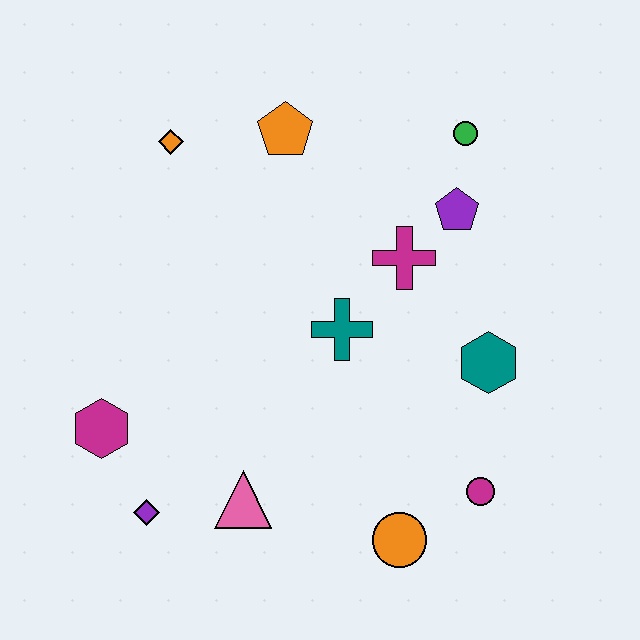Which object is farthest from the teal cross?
The purple diamond is farthest from the teal cross.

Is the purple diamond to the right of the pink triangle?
No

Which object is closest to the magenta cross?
The purple pentagon is closest to the magenta cross.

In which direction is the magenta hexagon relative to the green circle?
The magenta hexagon is to the left of the green circle.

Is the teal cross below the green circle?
Yes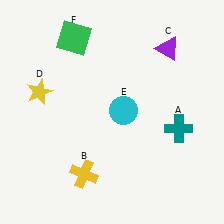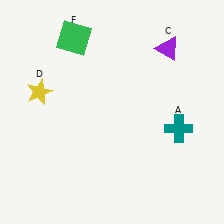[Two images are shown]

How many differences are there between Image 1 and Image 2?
There are 2 differences between the two images.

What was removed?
The cyan circle (E), the yellow cross (B) were removed in Image 2.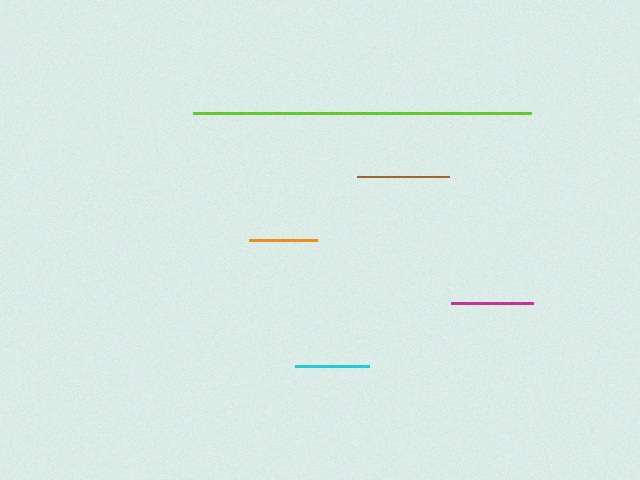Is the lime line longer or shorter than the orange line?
The lime line is longer than the orange line.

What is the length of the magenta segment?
The magenta segment is approximately 82 pixels long.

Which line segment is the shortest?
The orange line is the shortest at approximately 68 pixels.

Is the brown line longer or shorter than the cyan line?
The brown line is longer than the cyan line.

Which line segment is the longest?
The lime line is the longest at approximately 338 pixels.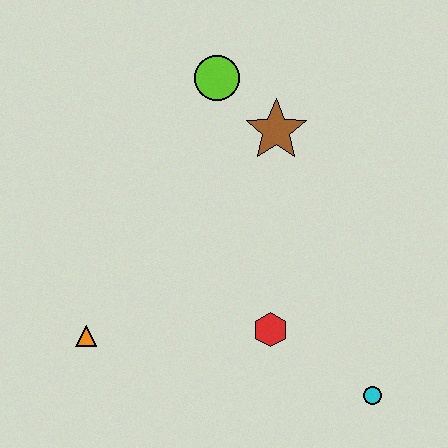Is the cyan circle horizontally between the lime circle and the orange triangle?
No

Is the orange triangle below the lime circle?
Yes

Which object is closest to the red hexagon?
The cyan circle is closest to the red hexagon.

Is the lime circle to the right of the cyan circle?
No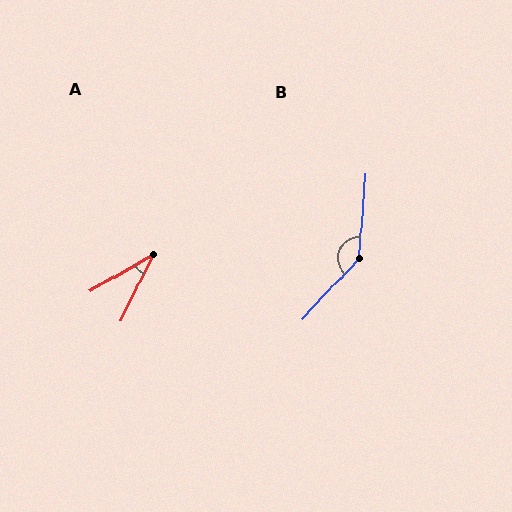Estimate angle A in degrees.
Approximately 34 degrees.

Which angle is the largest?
B, at approximately 141 degrees.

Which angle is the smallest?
A, at approximately 34 degrees.